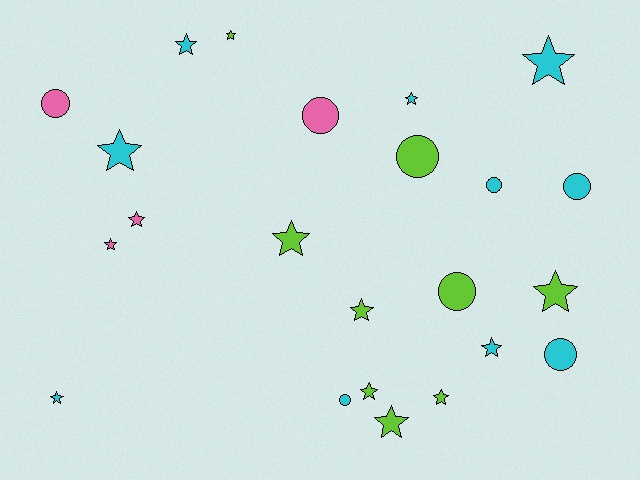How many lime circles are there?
There are 2 lime circles.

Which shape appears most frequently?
Star, with 15 objects.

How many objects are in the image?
There are 23 objects.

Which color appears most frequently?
Cyan, with 10 objects.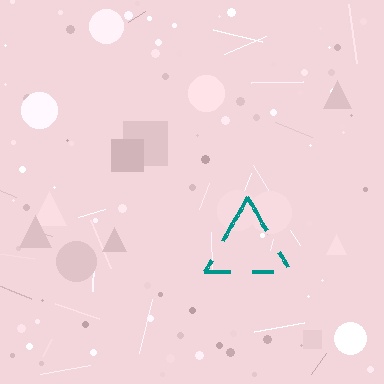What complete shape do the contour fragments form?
The contour fragments form a triangle.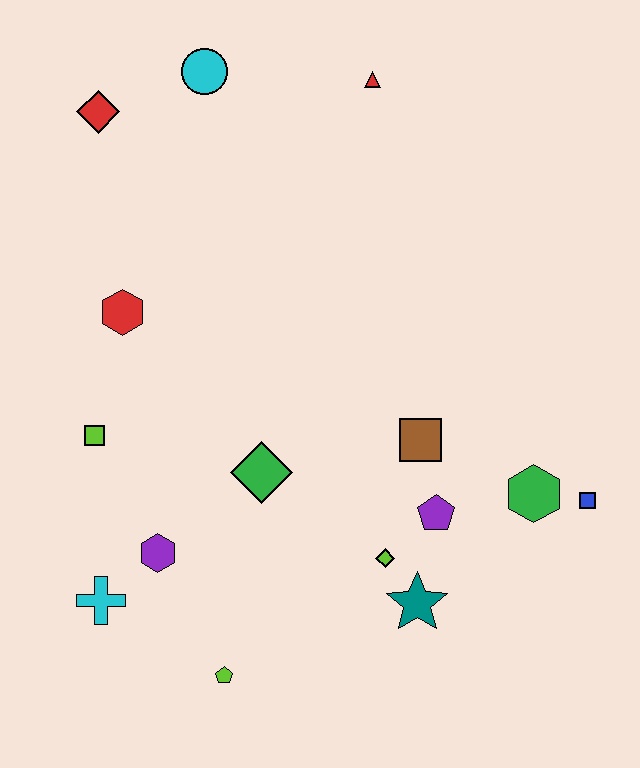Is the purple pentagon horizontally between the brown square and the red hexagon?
No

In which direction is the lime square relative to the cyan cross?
The lime square is above the cyan cross.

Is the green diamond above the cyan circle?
No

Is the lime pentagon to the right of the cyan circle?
Yes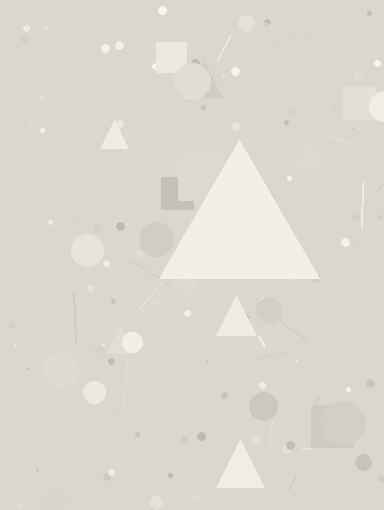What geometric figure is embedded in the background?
A triangle is embedded in the background.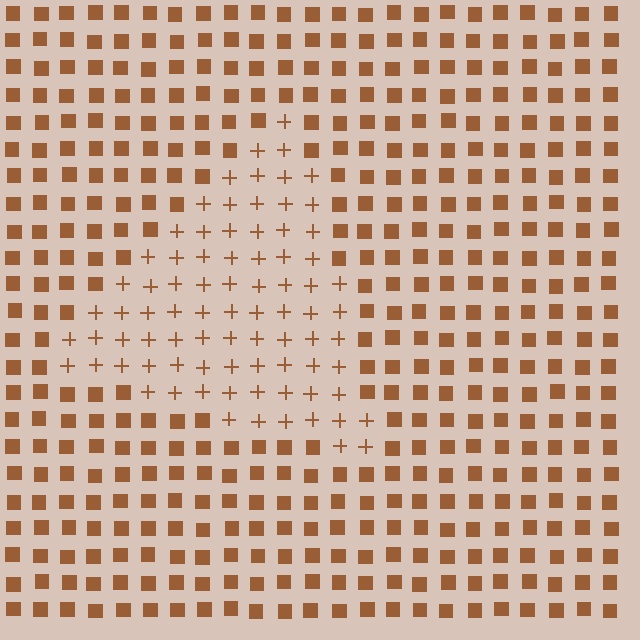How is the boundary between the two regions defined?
The boundary is defined by a change in element shape: plus signs inside vs. squares outside. All elements share the same color and spacing.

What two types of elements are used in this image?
The image uses plus signs inside the triangle region and squares outside it.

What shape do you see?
I see a triangle.